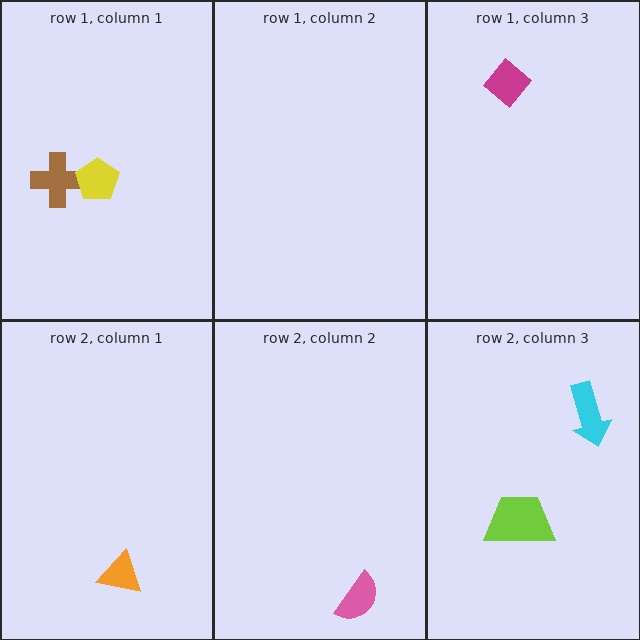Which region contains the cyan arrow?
The row 2, column 3 region.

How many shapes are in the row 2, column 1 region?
1.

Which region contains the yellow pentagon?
The row 1, column 1 region.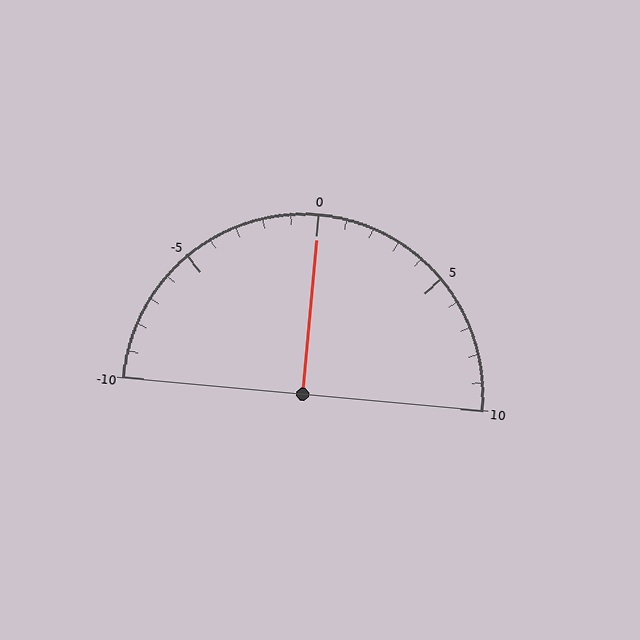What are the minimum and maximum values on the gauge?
The gauge ranges from -10 to 10.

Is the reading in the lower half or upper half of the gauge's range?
The reading is in the upper half of the range (-10 to 10).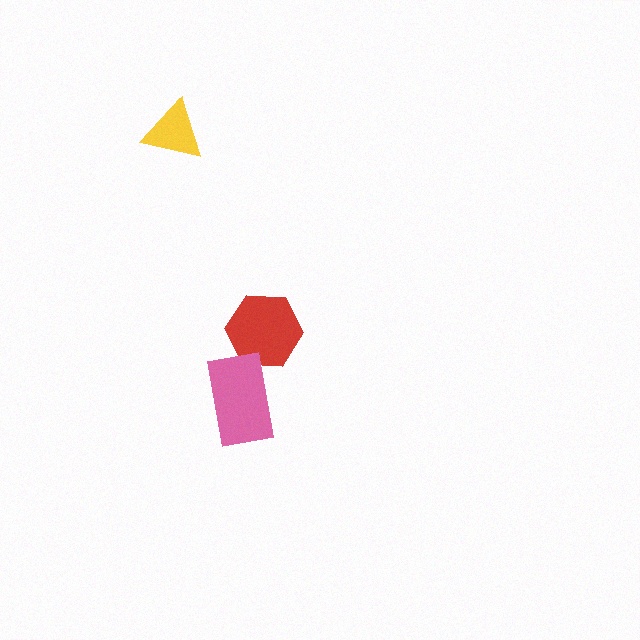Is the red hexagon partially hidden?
Yes, it is partially covered by another shape.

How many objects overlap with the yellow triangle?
0 objects overlap with the yellow triangle.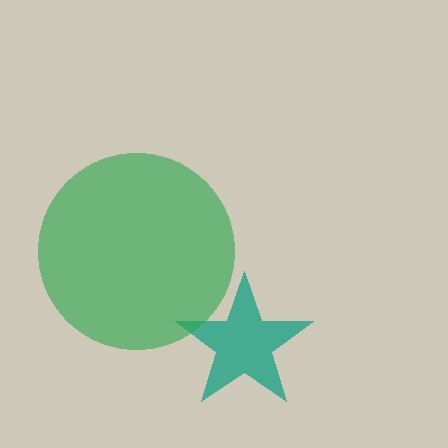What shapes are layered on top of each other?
The layered shapes are: a teal star, a green circle.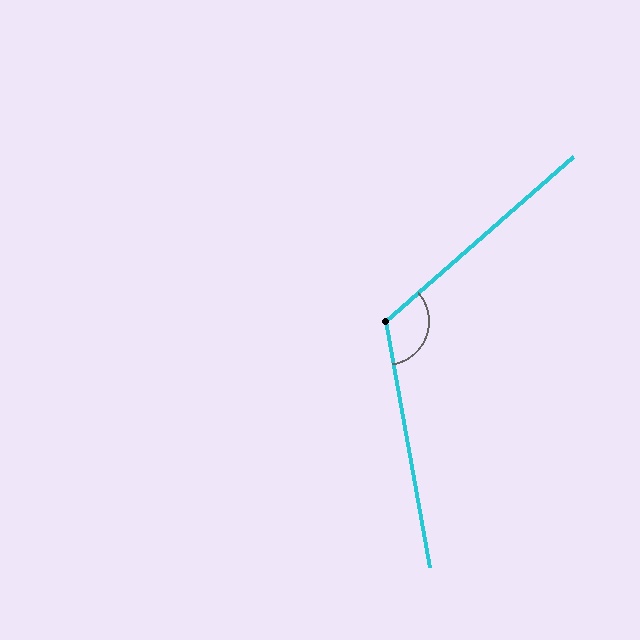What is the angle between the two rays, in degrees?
Approximately 121 degrees.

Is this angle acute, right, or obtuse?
It is obtuse.